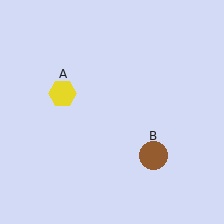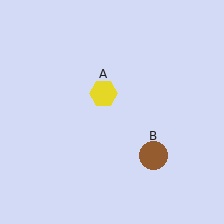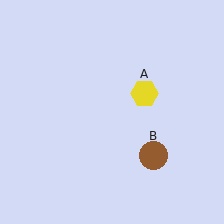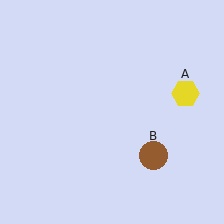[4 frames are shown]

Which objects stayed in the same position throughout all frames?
Brown circle (object B) remained stationary.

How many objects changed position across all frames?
1 object changed position: yellow hexagon (object A).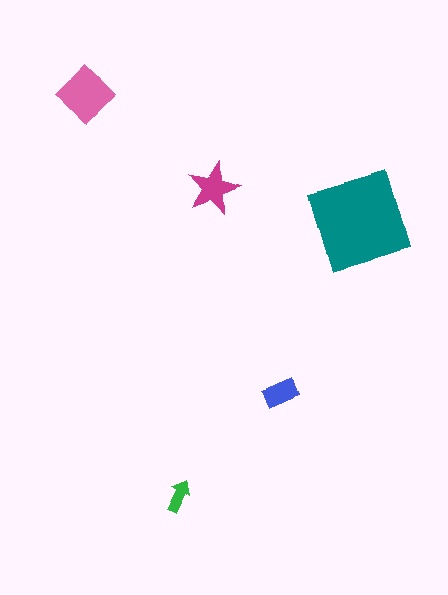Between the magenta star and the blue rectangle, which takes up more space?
The magenta star.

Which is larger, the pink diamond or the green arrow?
The pink diamond.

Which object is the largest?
The teal square.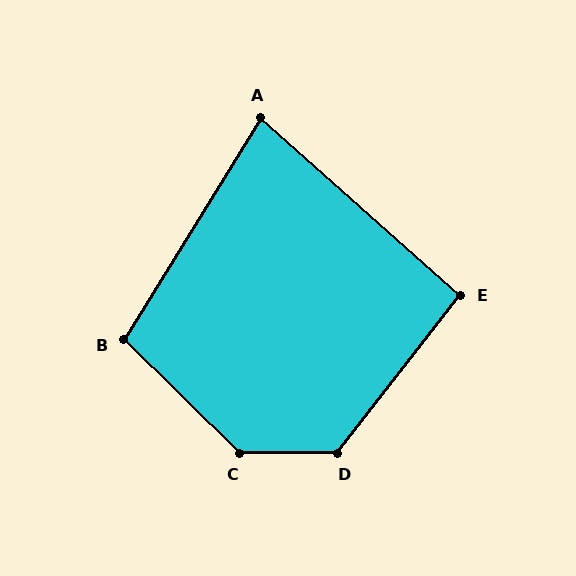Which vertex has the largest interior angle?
C, at approximately 135 degrees.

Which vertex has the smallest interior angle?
A, at approximately 80 degrees.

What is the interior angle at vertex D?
Approximately 128 degrees (obtuse).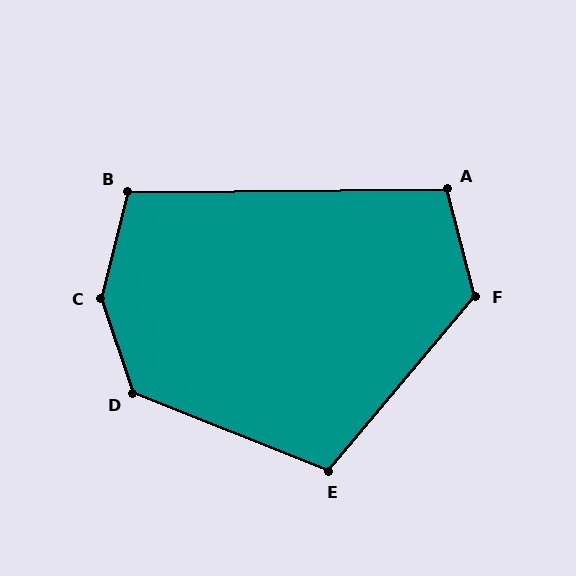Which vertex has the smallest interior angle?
A, at approximately 104 degrees.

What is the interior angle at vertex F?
Approximately 125 degrees (obtuse).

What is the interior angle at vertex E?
Approximately 108 degrees (obtuse).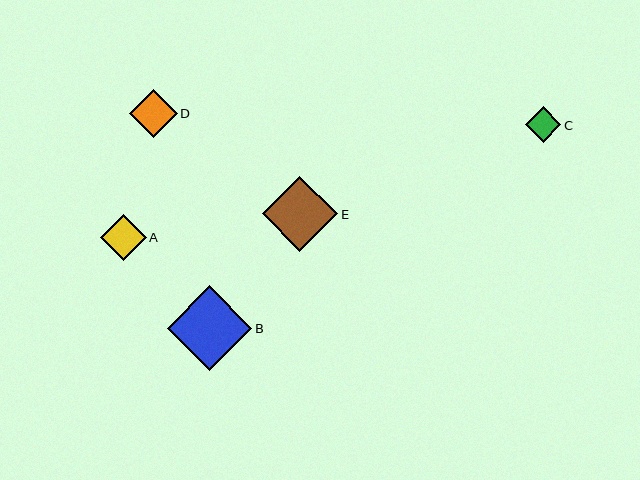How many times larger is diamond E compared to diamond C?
Diamond E is approximately 2.1 times the size of diamond C.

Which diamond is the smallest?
Diamond C is the smallest with a size of approximately 36 pixels.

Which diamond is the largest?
Diamond B is the largest with a size of approximately 85 pixels.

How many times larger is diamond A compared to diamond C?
Diamond A is approximately 1.3 times the size of diamond C.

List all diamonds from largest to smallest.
From largest to smallest: B, E, D, A, C.